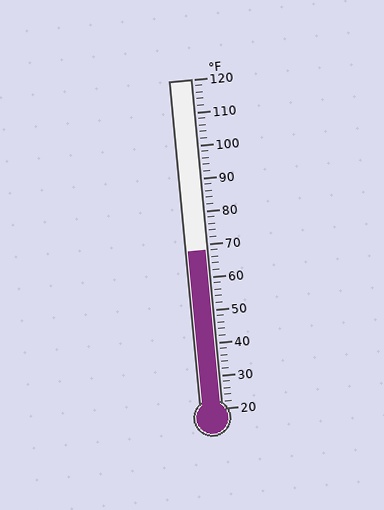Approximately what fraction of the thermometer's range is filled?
The thermometer is filled to approximately 50% of its range.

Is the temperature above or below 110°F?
The temperature is below 110°F.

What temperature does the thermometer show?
The thermometer shows approximately 68°F.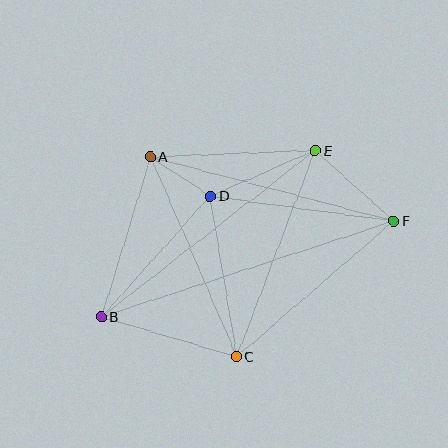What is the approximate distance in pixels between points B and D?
The distance between B and D is approximately 163 pixels.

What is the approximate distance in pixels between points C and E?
The distance between C and E is approximately 221 pixels.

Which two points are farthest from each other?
Points B and F are farthest from each other.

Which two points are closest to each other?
Points A and D are closest to each other.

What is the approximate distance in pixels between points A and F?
The distance between A and F is approximately 251 pixels.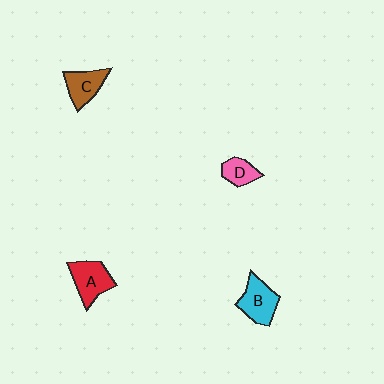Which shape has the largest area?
Shape A (red).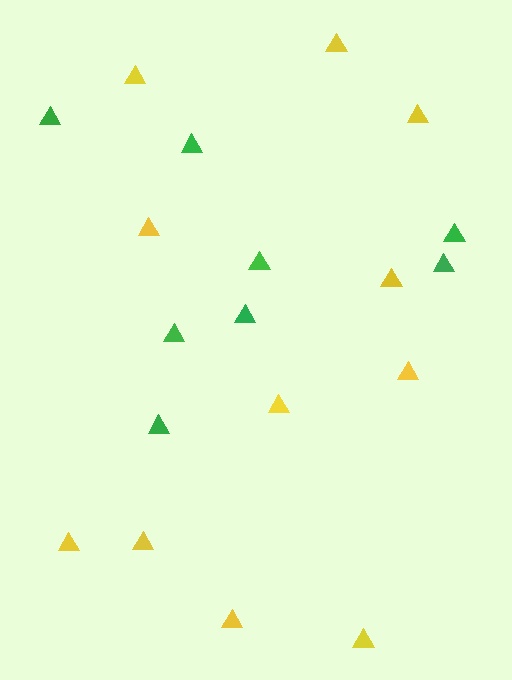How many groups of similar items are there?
There are 2 groups: one group of yellow triangles (11) and one group of green triangles (8).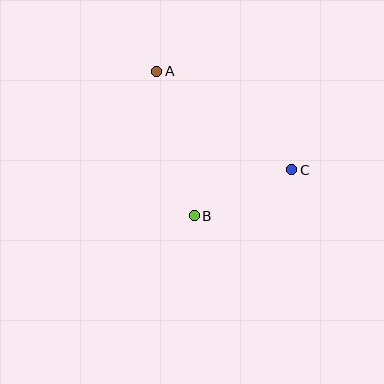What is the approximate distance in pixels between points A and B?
The distance between A and B is approximately 149 pixels.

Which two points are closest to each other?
Points B and C are closest to each other.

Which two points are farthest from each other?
Points A and C are farthest from each other.